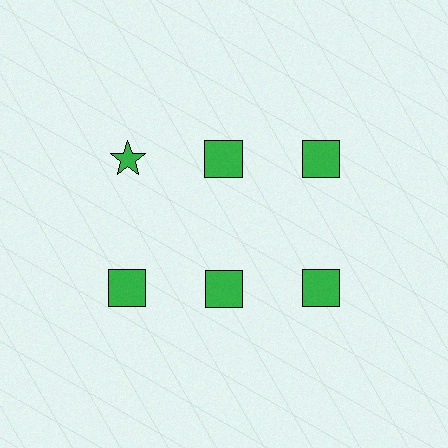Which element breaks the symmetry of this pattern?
The green star in the top row, leftmost column breaks the symmetry. All other shapes are green squares.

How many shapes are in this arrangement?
There are 6 shapes arranged in a grid pattern.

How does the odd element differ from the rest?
It has a different shape: star instead of square.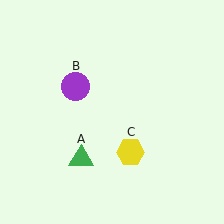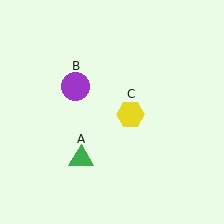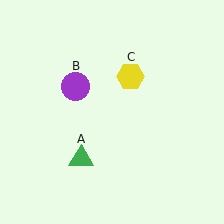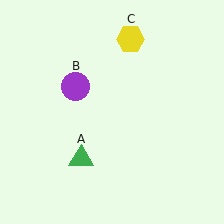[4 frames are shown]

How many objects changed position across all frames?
1 object changed position: yellow hexagon (object C).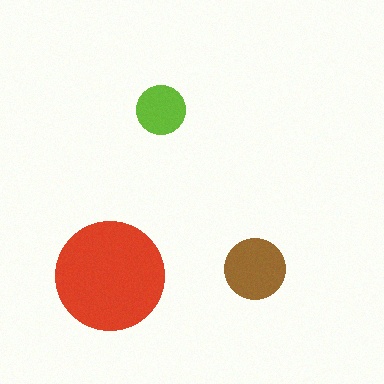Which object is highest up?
The lime circle is topmost.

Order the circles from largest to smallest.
the red one, the brown one, the lime one.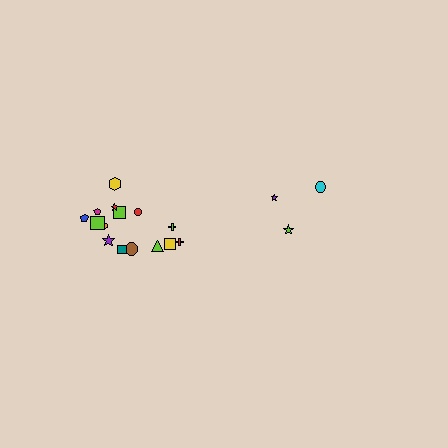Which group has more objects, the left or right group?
The left group.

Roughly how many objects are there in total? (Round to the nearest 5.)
Roughly 20 objects in total.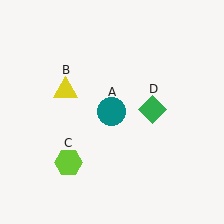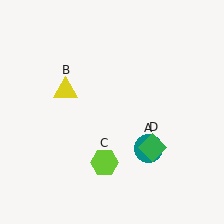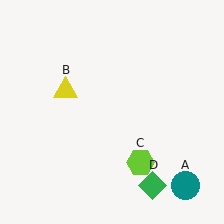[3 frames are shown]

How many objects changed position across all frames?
3 objects changed position: teal circle (object A), lime hexagon (object C), green diamond (object D).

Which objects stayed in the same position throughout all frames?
Yellow triangle (object B) remained stationary.